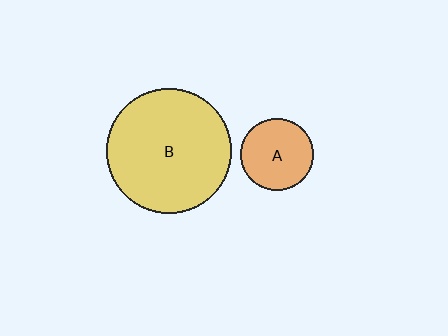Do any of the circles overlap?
No, none of the circles overlap.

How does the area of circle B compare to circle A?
Approximately 3.0 times.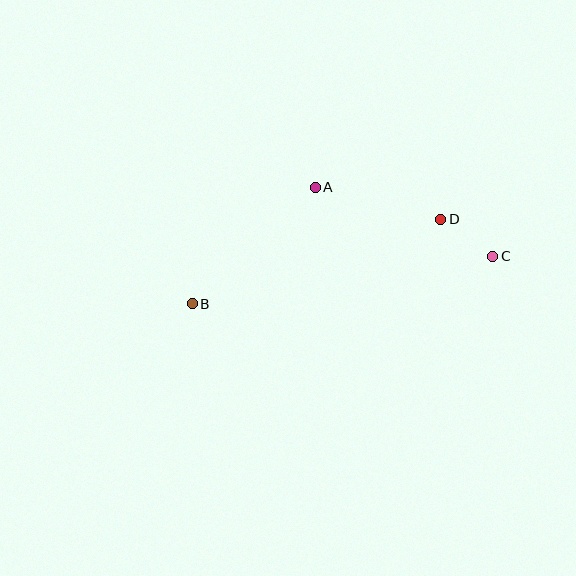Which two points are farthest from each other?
Points B and C are farthest from each other.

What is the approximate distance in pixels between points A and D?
The distance between A and D is approximately 130 pixels.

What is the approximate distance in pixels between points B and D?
The distance between B and D is approximately 262 pixels.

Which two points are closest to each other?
Points C and D are closest to each other.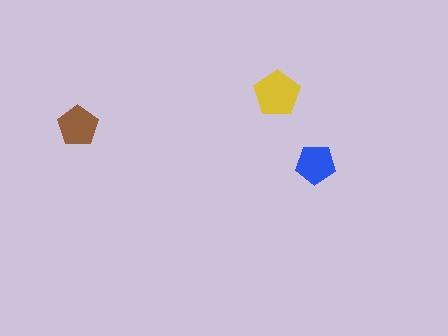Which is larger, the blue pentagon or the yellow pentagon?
The yellow one.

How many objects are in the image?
There are 3 objects in the image.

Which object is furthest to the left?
The brown pentagon is leftmost.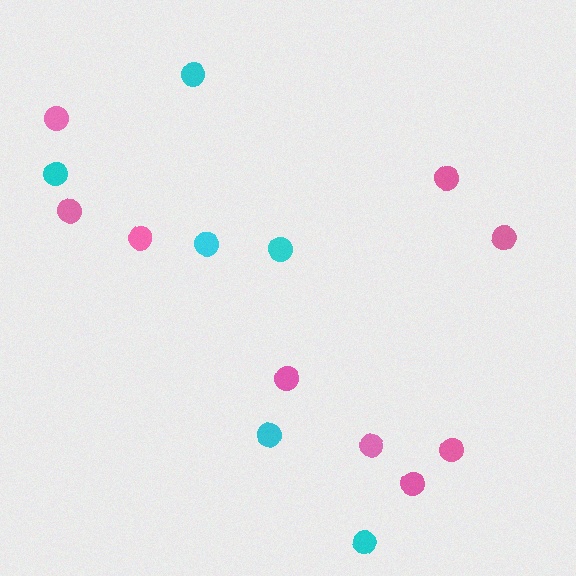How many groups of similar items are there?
There are 2 groups: one group of pink circles (9) and one group of cyan circles (6).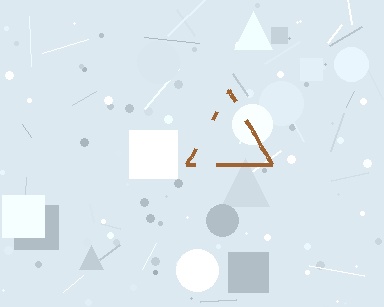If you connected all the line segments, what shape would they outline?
They would outline a triangle.